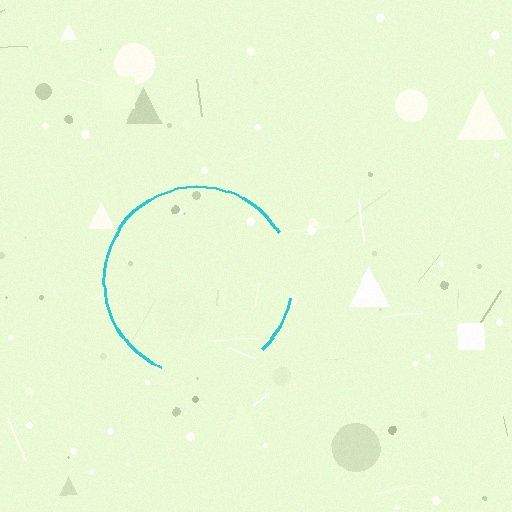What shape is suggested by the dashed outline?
The dashed outline suggests a circle.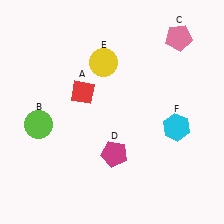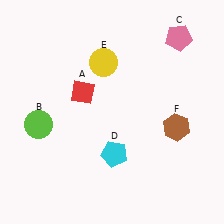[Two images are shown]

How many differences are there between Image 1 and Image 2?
There are 2 differences between the two images.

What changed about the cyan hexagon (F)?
In Image 1, F is cyan. In Image 2, it changed to brown.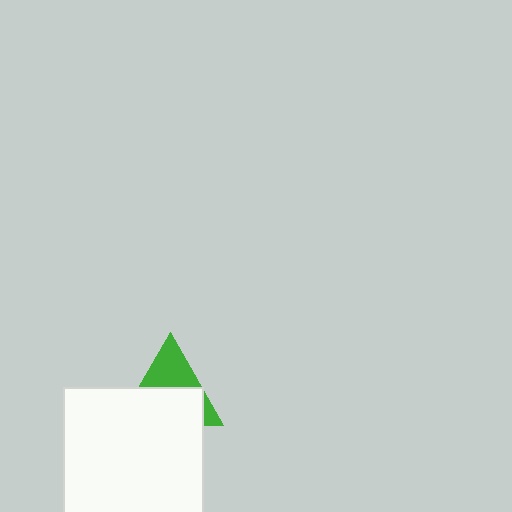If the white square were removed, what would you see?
You would see the complete green triangle.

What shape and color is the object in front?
The object in front is a white square.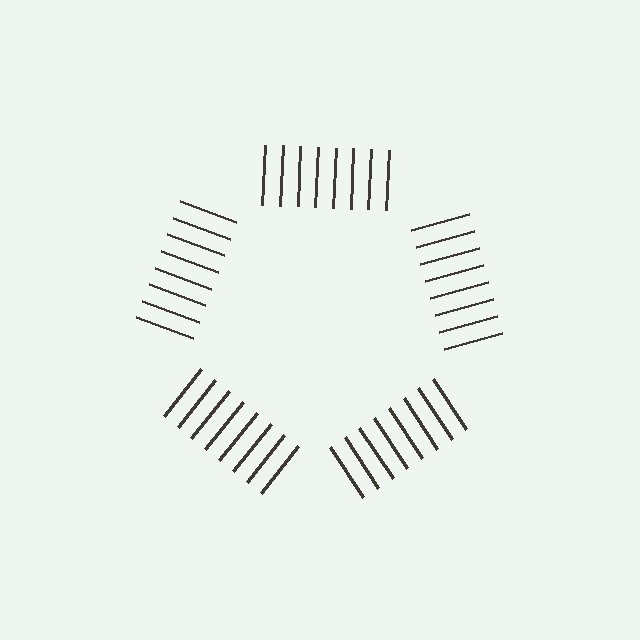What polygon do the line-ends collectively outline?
An illusory pentagon — the line segments terminate on its edges but no continuous stroke is drawn.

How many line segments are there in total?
40 — 8 along each of the 5 edges.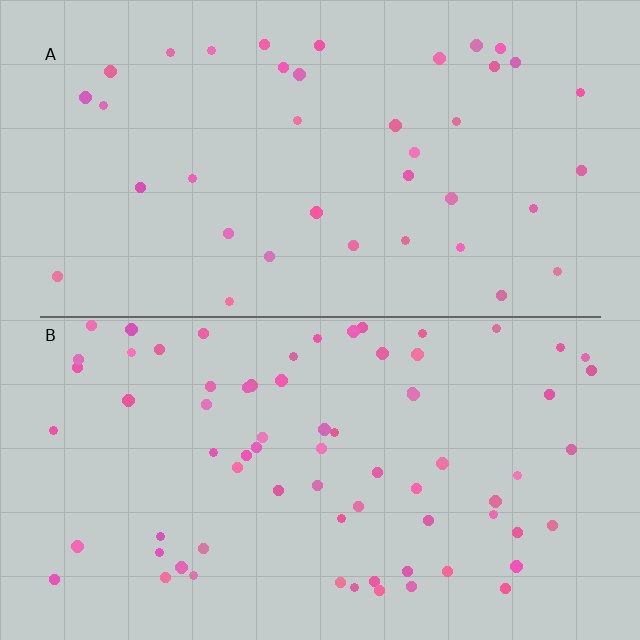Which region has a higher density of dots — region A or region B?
B (the bottom).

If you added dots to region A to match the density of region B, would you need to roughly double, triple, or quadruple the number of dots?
Approximately double.